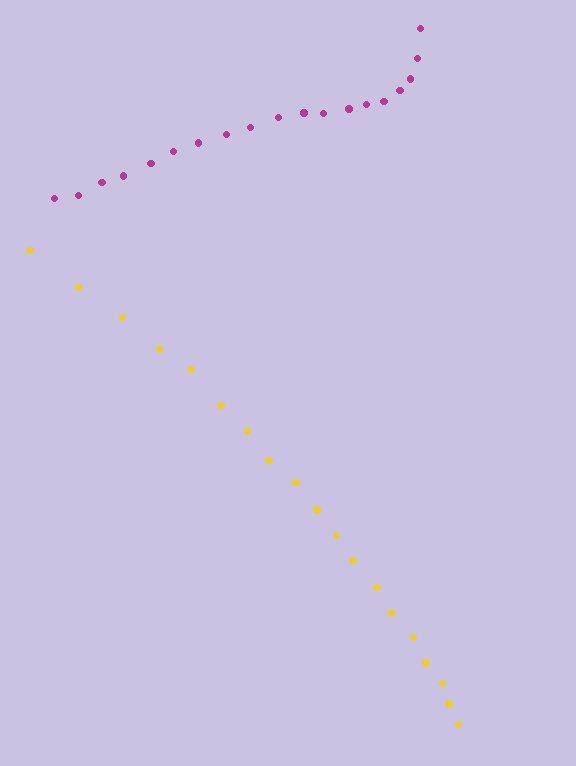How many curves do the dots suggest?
There are 2 distinct paths.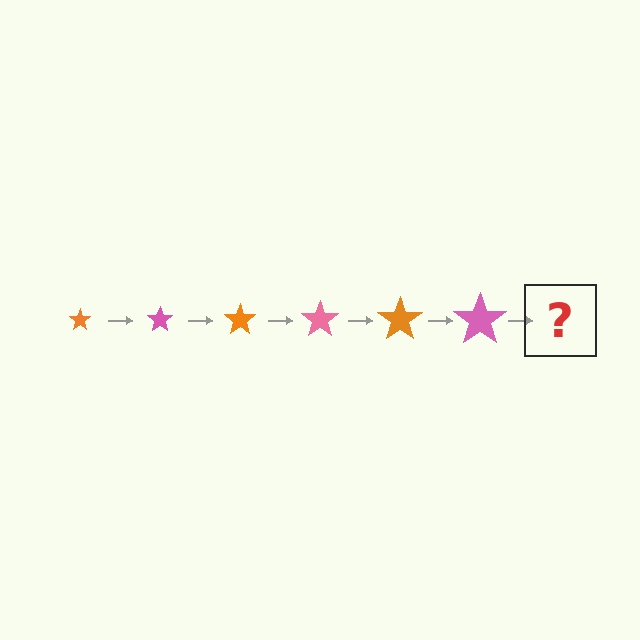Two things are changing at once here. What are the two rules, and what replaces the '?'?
The two rules are that the star grows larger each step and the color cycles through orange and pink. The '?' should be an orange star, larger than the previous one.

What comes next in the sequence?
The next element should be an orange star, larger than the previous one.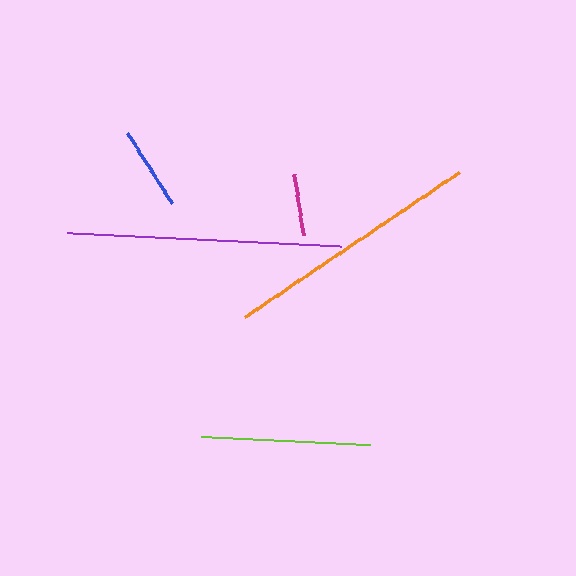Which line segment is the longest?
The purple line is the longest at approximately 274 pixels.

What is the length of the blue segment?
The blue segment is approximately 84 pixels long.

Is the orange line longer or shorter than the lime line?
The orange line is longer than the lime line.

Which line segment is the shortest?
The magenta line is the shortest at approximately 61 pixels.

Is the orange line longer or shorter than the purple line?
The purple line is longer than the orange line.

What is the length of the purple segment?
The purple segment is approximately 274 pixels long.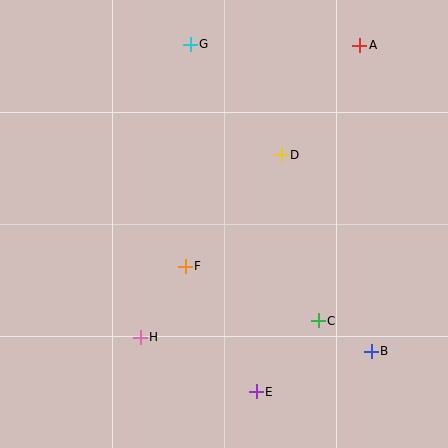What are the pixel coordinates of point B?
Point B is at (371, 351).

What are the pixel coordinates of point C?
Point C is at (318, 321).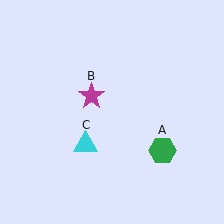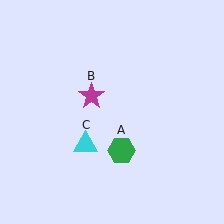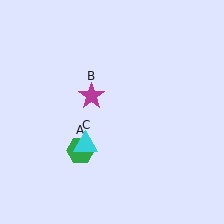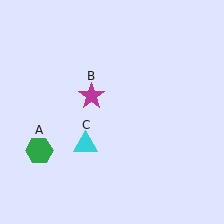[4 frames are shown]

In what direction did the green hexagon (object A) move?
The green hexagon (object A) moved left.